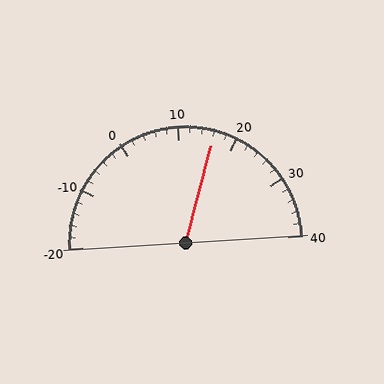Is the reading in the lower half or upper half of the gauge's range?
The reading is in the upper half of the range (-20 to 40).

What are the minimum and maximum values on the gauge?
The gauge ranges from -20 to 40.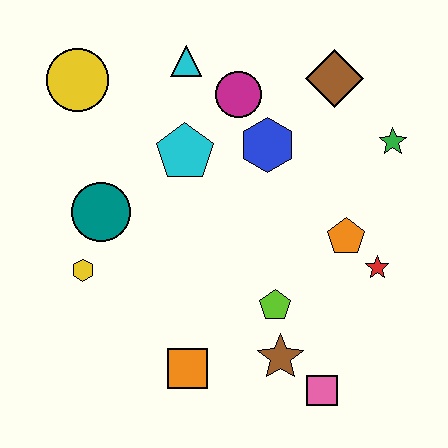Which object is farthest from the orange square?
The brown diamond is farthest from the orange square.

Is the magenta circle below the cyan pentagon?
No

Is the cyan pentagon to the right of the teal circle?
Yes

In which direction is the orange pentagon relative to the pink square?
The orange pentagon is above the pink square.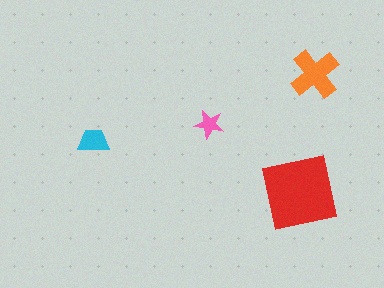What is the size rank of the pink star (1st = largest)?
4th.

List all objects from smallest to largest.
The pink star, the cyan trapezoid, the orange cross, the red square.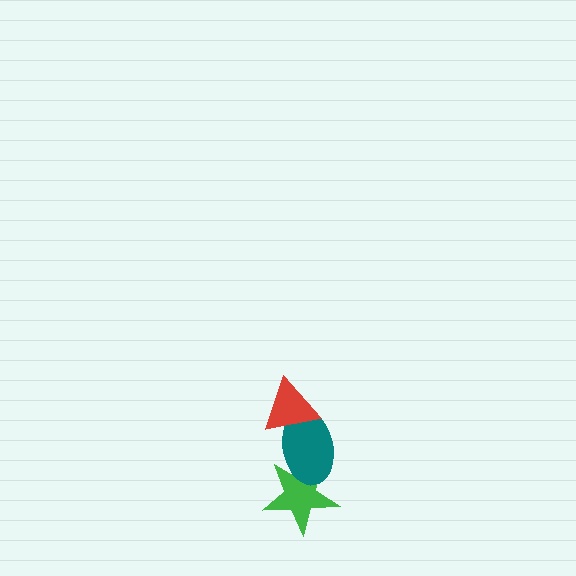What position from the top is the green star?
The green star is 3rd from the top.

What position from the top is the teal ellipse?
The teal ellipse is 2nd from the top.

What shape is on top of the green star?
The teal ellipse is on top of the green star.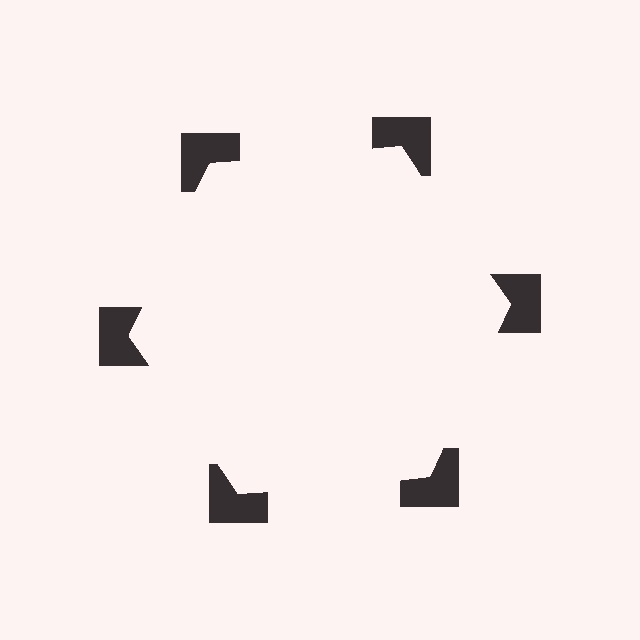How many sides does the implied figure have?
6 sides.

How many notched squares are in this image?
There are 6 — one at each vertex of the illusory hexagon.